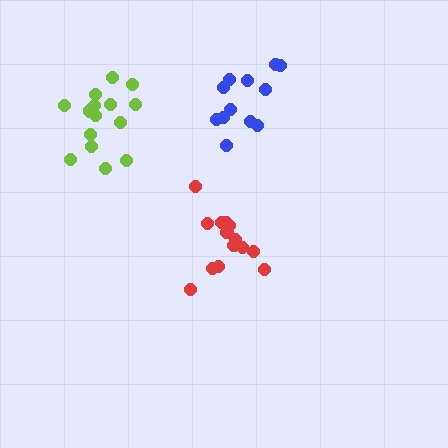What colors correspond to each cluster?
The clusters are colored: blue, lime, red.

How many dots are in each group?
Group 1: 12 dots, Group 2: 15 dots, Group 3: 15 dots (42 total).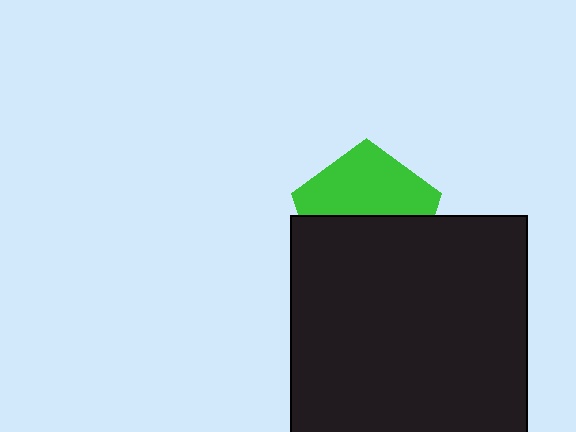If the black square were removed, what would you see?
You would see the complete green pentagon.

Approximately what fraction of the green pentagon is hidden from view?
Roughly 52% of the green pentagon is hidden behind the black square.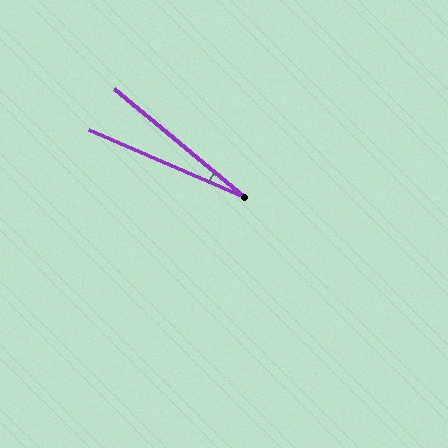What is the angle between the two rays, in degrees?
Approximately 16 degrees.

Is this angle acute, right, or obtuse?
It is acute.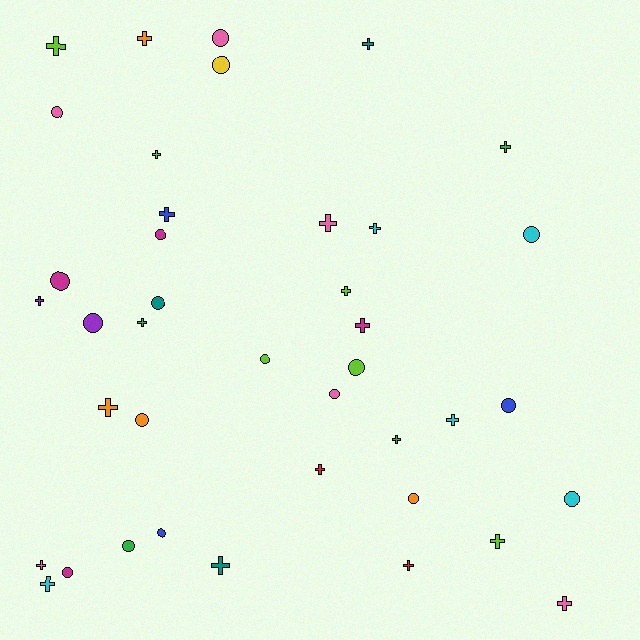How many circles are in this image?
There are 18 circles.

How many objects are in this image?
There are 40 objects.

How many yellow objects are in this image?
There is 1 yellow object.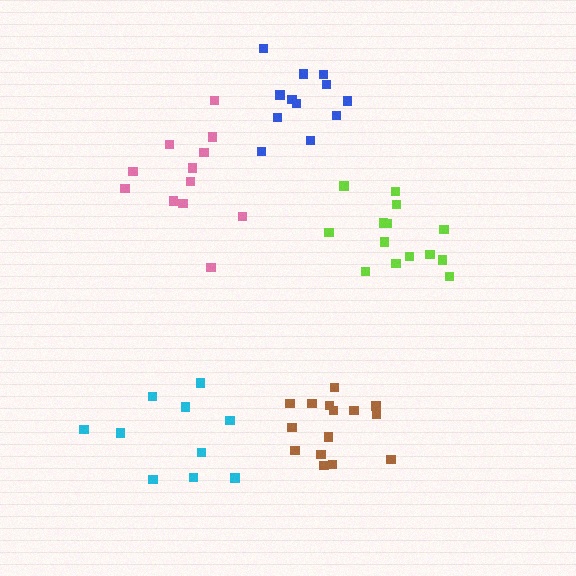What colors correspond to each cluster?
The clusters are colored: pink, lime, cyan, brown, blue.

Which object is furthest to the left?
The cyan cluster is leftmost.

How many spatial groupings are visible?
There are 5 spatial groupings.